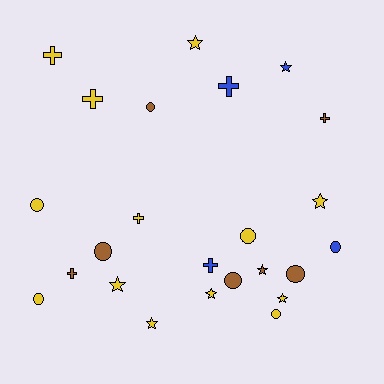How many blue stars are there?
There is 1 blue star.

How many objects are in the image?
There are 24 objects.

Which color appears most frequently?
Yellow, with 13 objects.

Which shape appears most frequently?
Circle, with 9 objects.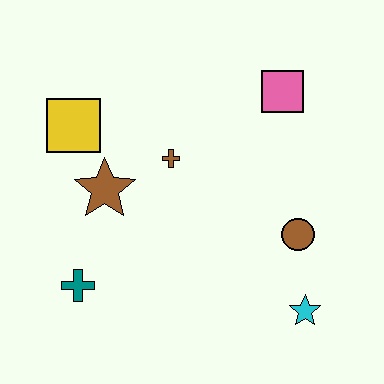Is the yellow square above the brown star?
Yes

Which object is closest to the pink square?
The brown cross is closest to the pink square.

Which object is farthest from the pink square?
The teal cross is farthest from the pink square.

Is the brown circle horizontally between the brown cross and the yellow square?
No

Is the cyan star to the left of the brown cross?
No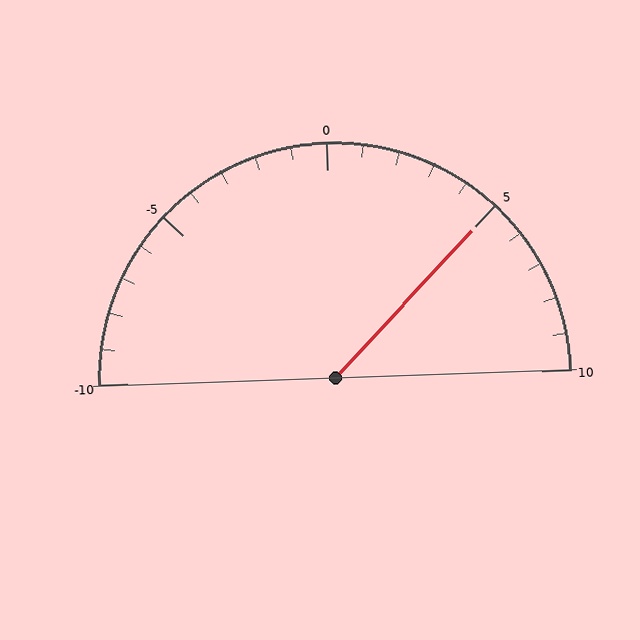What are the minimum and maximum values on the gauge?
The gauge ranges from -10 to 10.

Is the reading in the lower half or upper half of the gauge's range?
The reading is in the upper half of the range (-10 to 10).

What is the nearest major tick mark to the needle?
The nearest major tick mark is 5.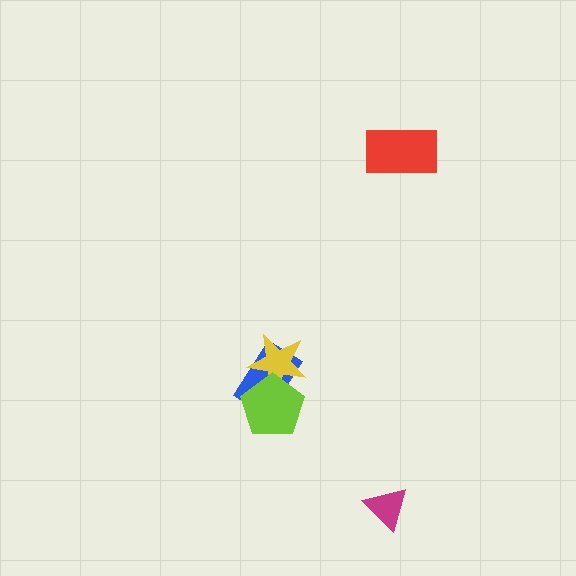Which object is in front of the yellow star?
The lime pentagon is in front of the yellow star.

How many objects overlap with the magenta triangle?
0 objects overlap with the magenta triangle.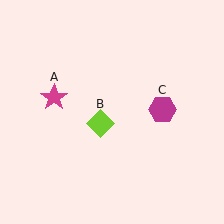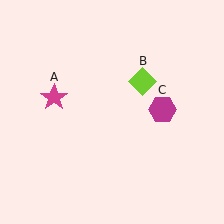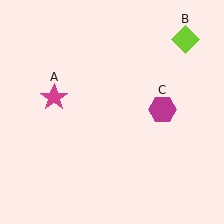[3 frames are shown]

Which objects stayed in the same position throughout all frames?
Magenta star (object A) and magenta hexagon (object C) remained stationary.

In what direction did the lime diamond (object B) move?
The lime diamond (object B) moved up and to the right.